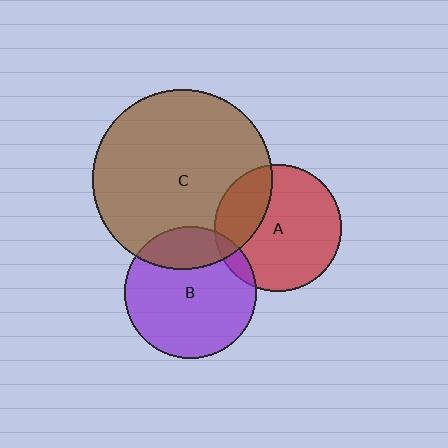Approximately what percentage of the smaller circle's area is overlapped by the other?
Approximately 25%.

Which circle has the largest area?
Circle C (brown).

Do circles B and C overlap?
Yes.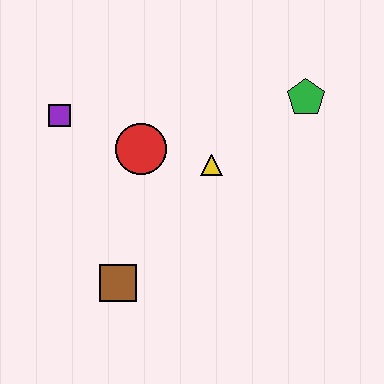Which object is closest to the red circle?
The yellow triangle is closest to the red circle.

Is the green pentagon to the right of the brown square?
Yes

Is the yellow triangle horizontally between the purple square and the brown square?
No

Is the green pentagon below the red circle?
No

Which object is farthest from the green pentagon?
The brown square is farthest from the green pentagon.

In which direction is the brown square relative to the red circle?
The brown square is below the red circle.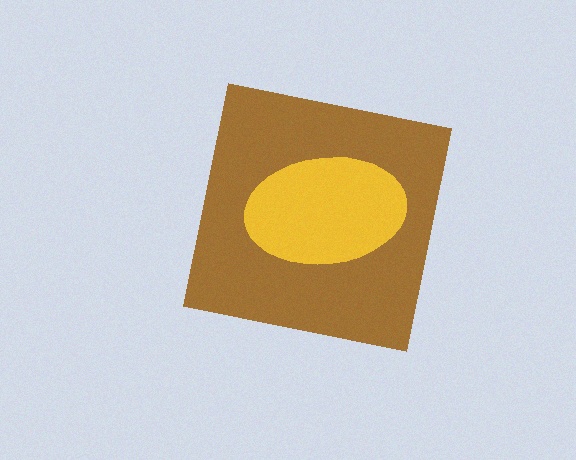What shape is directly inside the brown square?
The yellow ellipse.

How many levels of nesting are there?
2.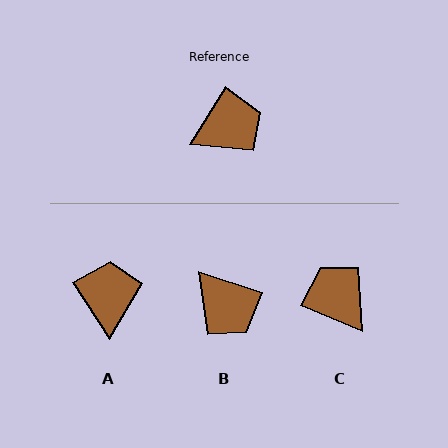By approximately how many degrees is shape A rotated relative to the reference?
Approximately 65 degrees counter-clockwise.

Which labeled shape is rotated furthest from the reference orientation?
C, about 99 degrees away.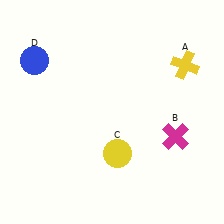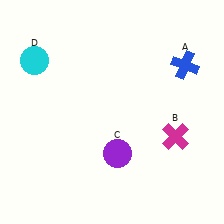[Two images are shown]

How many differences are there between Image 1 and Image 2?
There are 3 differences between the two images.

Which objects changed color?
A changed from yellow to blue. C changed from yellow to purple. D changed from blue to cyan.